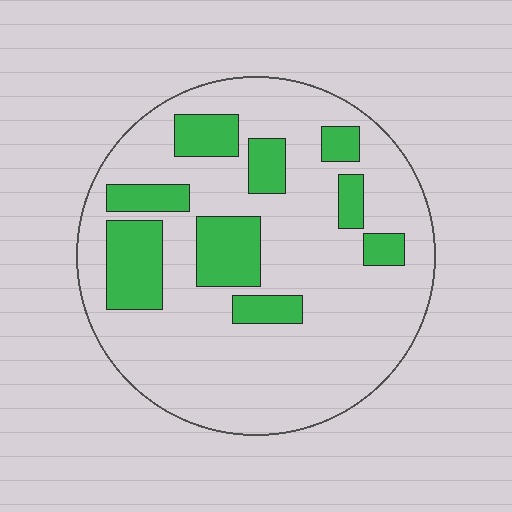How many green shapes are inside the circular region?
9.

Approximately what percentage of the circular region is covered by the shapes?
Approximately 25%.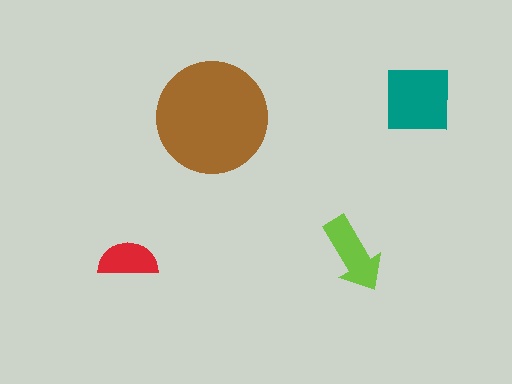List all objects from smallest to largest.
The red semicircle, the lime arrow, the teal square, the brown circle.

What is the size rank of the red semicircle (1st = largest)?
4th.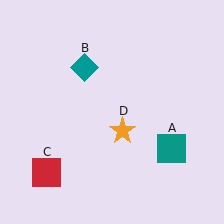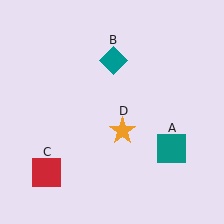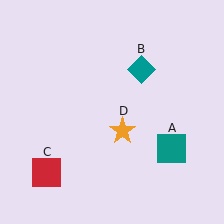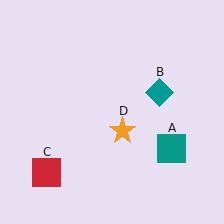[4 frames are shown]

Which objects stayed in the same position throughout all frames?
Teal square (object A) and red square (object C) and orange star (object D) remained stationary.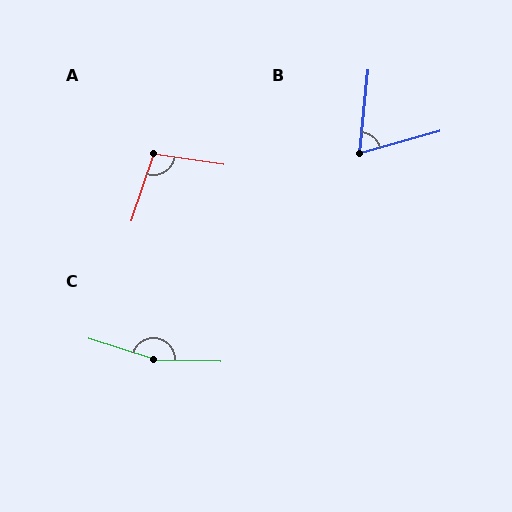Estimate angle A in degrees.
Approximately 100 degrees.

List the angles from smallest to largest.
B (69°), A (100°), C (164°).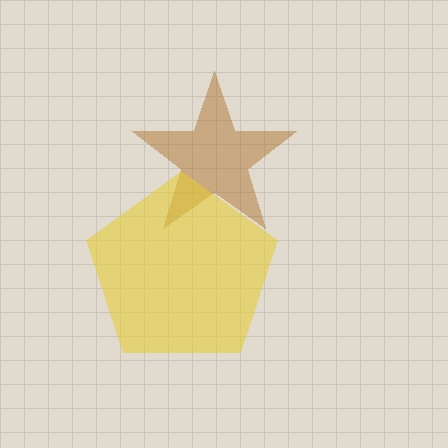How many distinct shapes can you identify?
There are 2 distinct shapes: a brown star, a yellow pentagon.